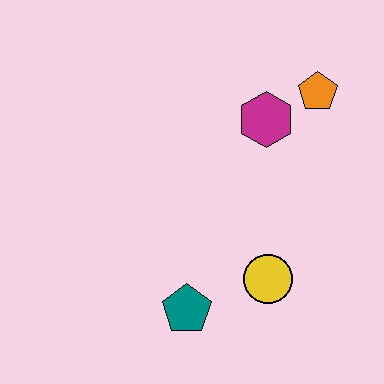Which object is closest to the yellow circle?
The teal pentagon is closest to the yellow circle.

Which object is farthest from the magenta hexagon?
The teal pentagon is farthest from the magenta hexagon.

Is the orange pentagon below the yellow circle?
No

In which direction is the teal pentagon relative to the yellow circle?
The teal pentagon is to the left of the yellow circle.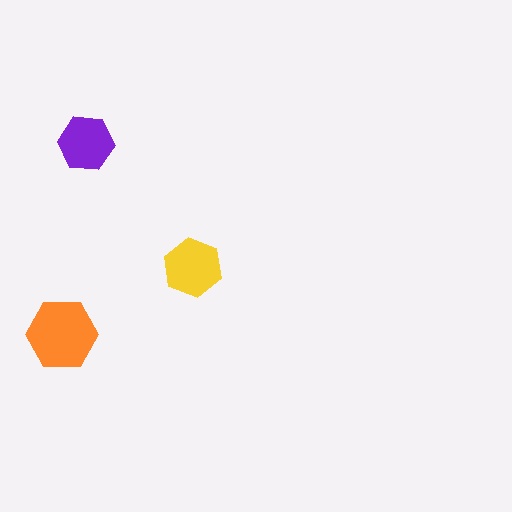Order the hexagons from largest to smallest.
the orange one, the yellow one, the purple one.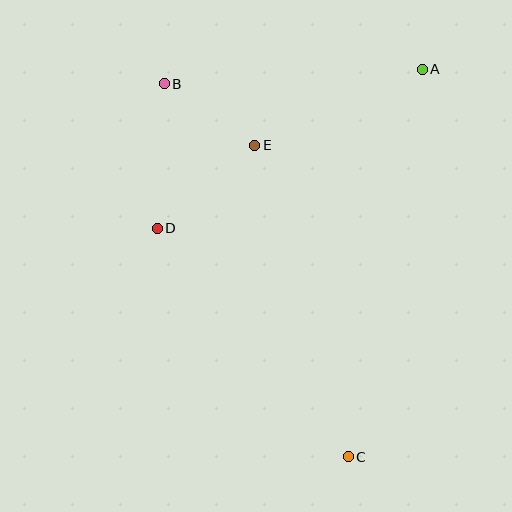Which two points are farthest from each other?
Points B and C are farthest from each other.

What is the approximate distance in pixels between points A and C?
The distance between A and C is approximately 394 pixels.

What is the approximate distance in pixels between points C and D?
The distance between C and D is approximately 298 pixels.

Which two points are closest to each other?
Points B and E are closest to each other.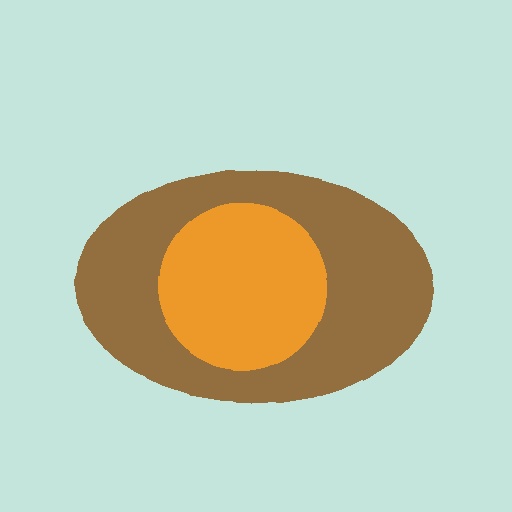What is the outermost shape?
The brown ellipse.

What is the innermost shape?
The orange circle.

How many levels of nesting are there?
2.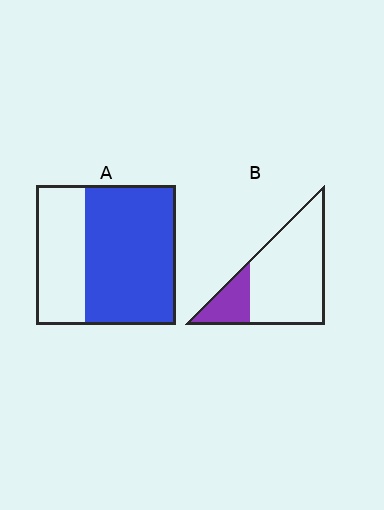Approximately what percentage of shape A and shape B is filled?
A is approximately 65% and B is approximately 20%.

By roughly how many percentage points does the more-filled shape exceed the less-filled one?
By roughly 45 percentage points (A over B).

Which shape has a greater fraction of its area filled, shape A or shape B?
Shape A.